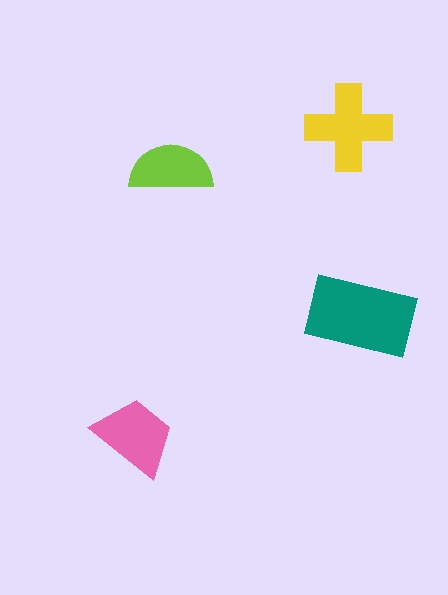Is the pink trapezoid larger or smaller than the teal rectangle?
Smaller.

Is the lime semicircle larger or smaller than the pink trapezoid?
Smaller.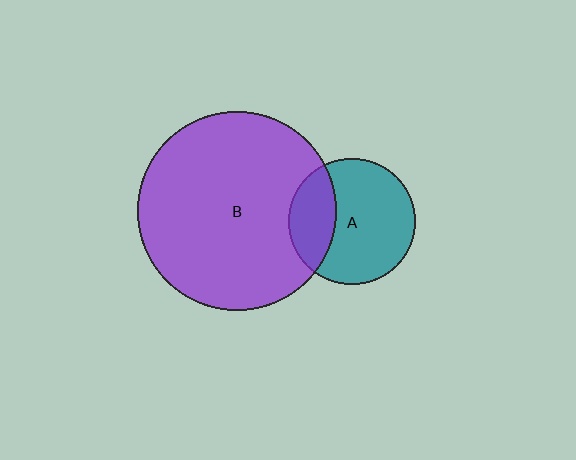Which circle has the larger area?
Circle B (purple).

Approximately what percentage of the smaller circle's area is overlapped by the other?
Approximately 30%.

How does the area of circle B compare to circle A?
Approximately 2.5 times.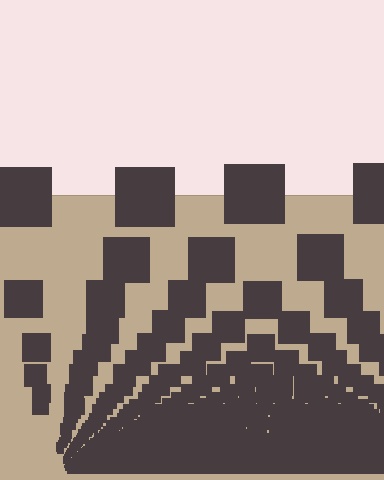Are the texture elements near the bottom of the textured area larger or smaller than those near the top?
Smaller. The gradient is inverted — elements near the bottom are smaller and denser.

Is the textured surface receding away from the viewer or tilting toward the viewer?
The surface appears to tilt toward the viewer. Texture elements get larger and sparser toward the top.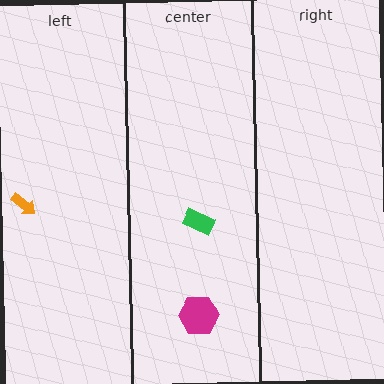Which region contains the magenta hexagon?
The center region.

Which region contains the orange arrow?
The left region.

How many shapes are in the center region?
2.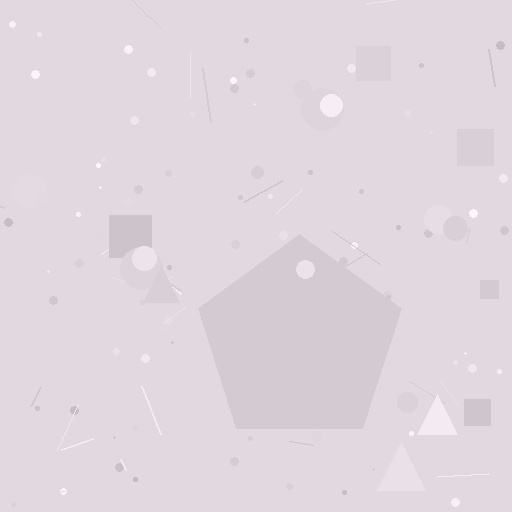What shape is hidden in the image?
A pentagon is hidden in the image.